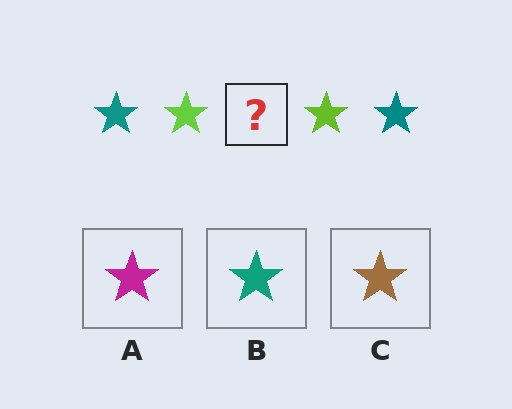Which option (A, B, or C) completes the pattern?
B.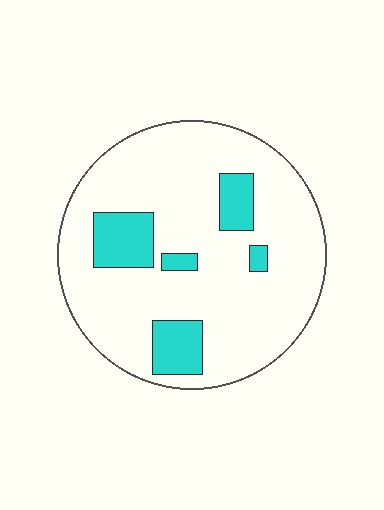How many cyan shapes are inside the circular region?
5.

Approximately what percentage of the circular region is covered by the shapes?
Approximately 15%.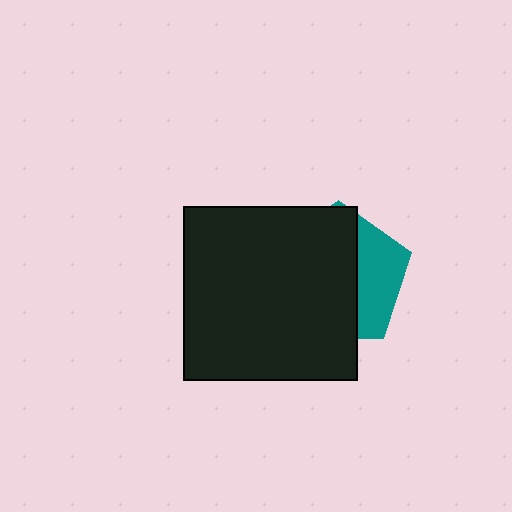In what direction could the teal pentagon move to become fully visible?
The teal pentagon could move right. That would shift it out from behind the black square entirely.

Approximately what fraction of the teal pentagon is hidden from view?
Roughly 67% of the teal pentagon is hidden behind the black square.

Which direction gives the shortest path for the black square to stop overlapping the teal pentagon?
Moving left gives the shortest separation.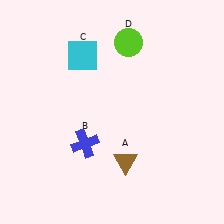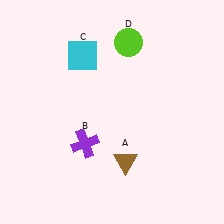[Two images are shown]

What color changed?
The cross (B) changed from blue in Image 1 to purple in Image 2.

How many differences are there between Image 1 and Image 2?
There is 1 difference between the two images.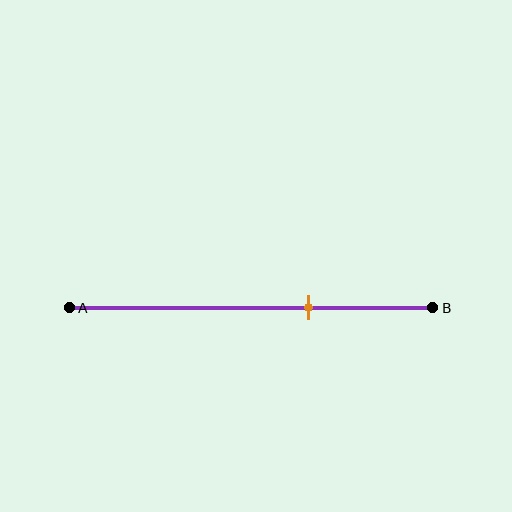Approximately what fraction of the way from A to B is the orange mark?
The orange mark is approximately 65% of the way from A to B.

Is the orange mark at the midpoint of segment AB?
No, the mark is at about 65% from A, not at the 50% midpoint.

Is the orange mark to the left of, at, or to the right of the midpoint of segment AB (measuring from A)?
The orange mark is to the right of the midpoint of segment AB.